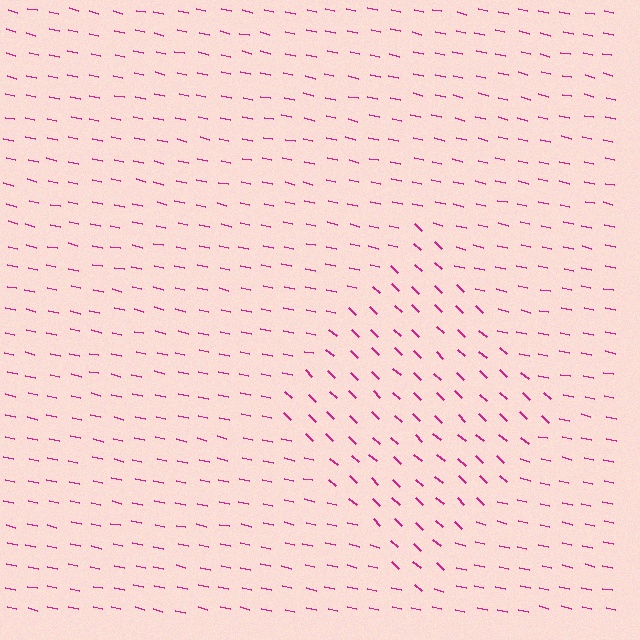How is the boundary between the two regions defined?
The boundary is defined purely by a change in line orientation (approximately 30 degrees difference). All lines are the same color and thickness.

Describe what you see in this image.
The image is filled with small magenta line segments. A diamond region in the image has lines oriented differently from the surrounding lines, creating a visible texture boundary.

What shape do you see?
I see a diamond.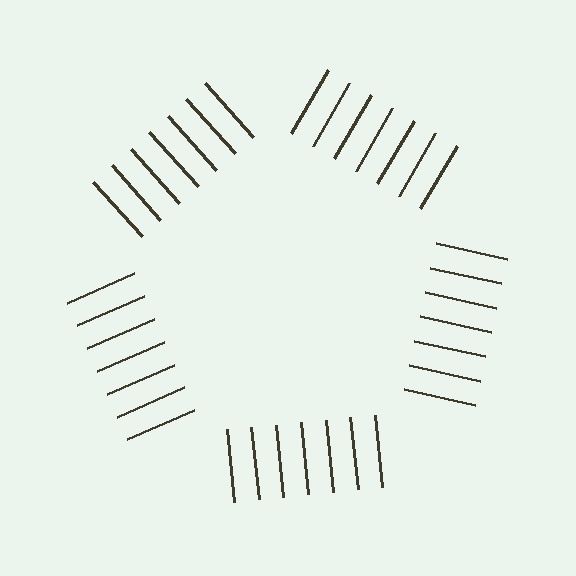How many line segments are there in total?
35 — 7 along each of the 5 edges.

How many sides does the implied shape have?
5 sides — the line-ends trace a pentagon.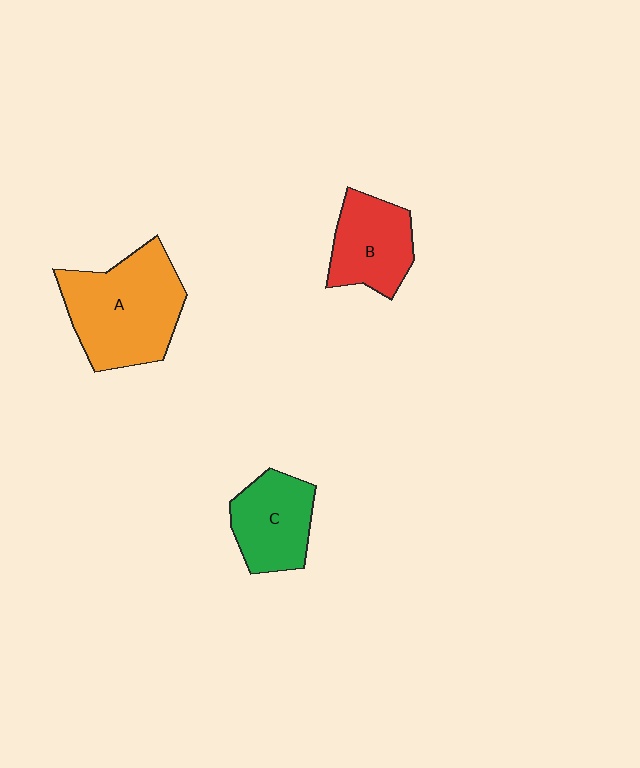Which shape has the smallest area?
Shape C (green).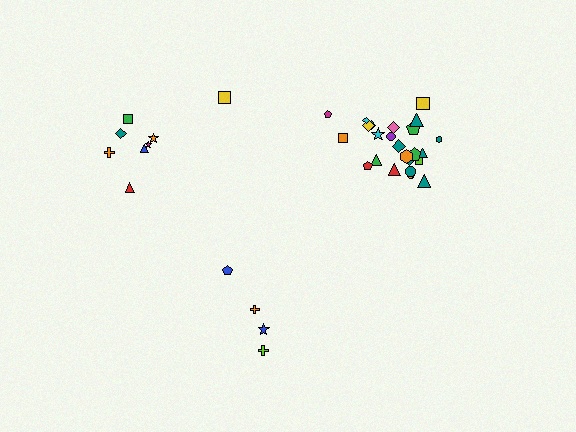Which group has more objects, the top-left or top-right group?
The top-right group.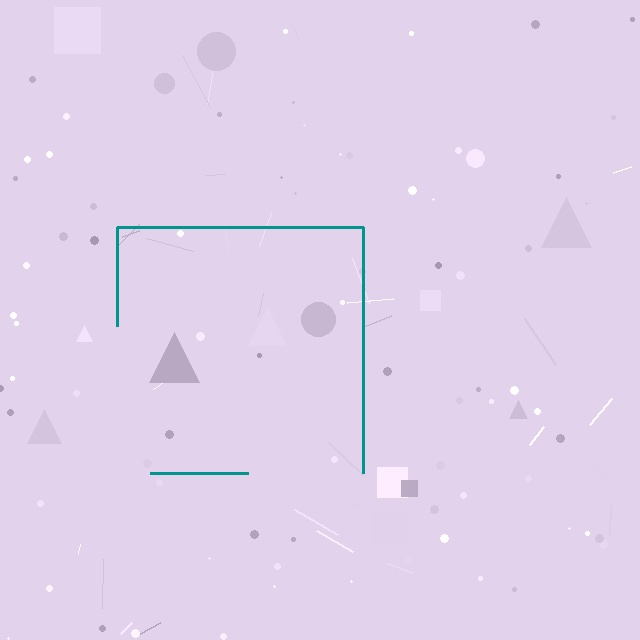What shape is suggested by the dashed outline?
The dashed outline suggests a square.